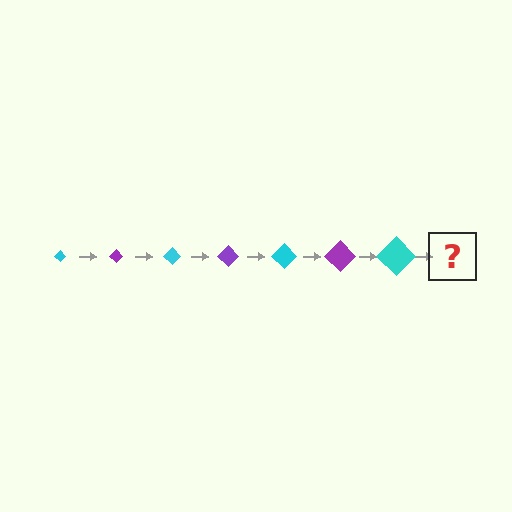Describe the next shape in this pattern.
It should be a purple diamond, larger than the previous one.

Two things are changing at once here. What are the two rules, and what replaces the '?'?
The two rules are that the diamond grows larger each step and the color cycles through cyan and purple. The '?' should be a purple diamond, larger than the previous one.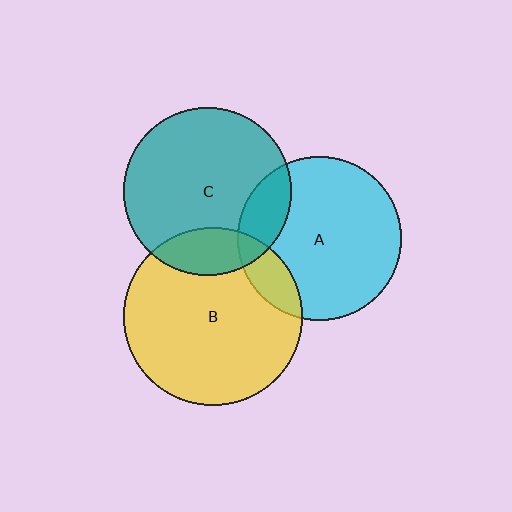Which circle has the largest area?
Circle B (yellow).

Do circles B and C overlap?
Yes.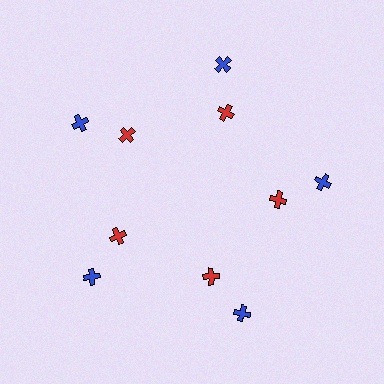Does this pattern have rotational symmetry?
Yes, this pattern has 5-fold rotational symmetry. It looks the same after rotating 72 degrees around the center.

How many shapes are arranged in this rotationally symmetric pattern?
There are 10 shapes, arranged in 5 groups of 2.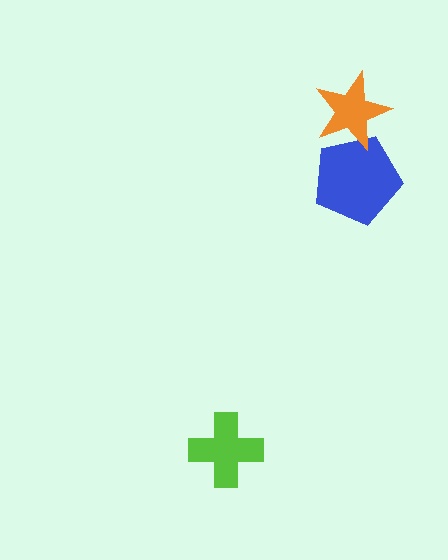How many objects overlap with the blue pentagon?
1 object overlaps with the blue pentagon.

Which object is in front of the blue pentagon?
The orange star is in front of the blue pentagon.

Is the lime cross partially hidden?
No, no other shape covers it.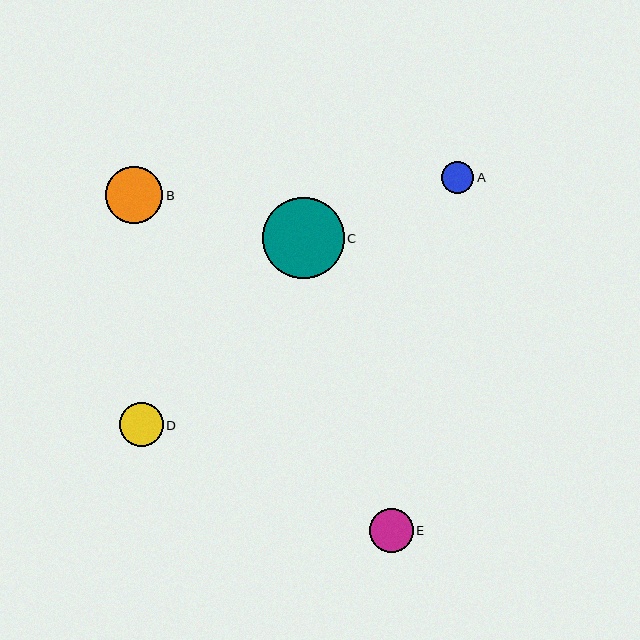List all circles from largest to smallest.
From largest to smallest: C, B, D, E, A.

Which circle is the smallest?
Circle A is the smallest with a size of approximately 32 pixels.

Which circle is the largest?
Circle C is the largest with a size of approximately 81 pixels.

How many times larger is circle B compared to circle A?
Circle B is approximately 1.8 times the size of circle A.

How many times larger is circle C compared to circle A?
Circle C is approximately 2.5 times the size of circle A.